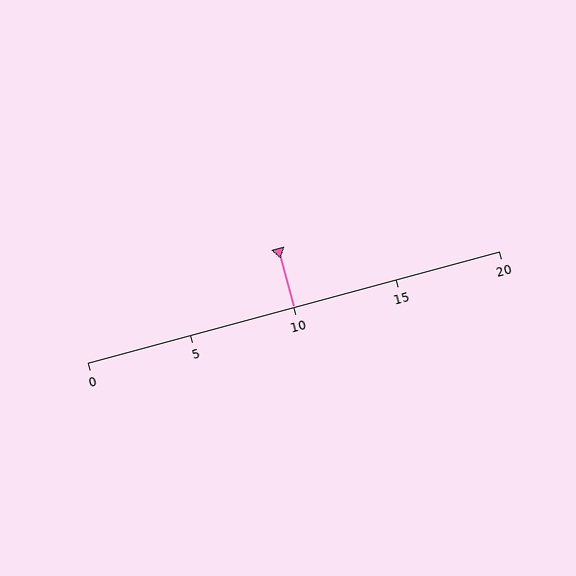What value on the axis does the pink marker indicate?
The marker indicates approximately 10.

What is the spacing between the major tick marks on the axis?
The major ticks are spaced 5 apart.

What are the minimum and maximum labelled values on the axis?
The axis runs from 0 to 20.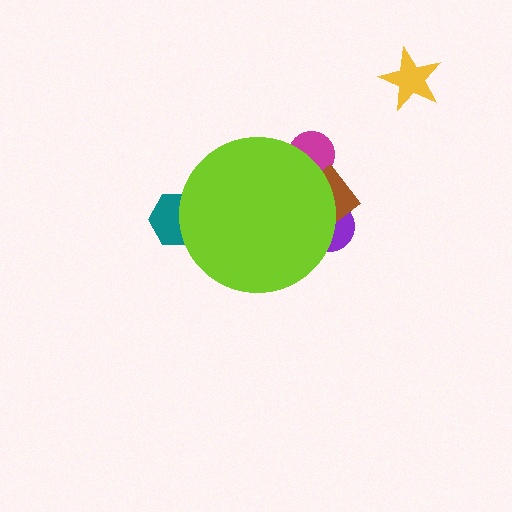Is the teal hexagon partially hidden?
Yes, the teal hexagon is partially hidden behind the lime circle.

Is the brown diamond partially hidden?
Yes, the brown diamond is partially hidden behind the lime circle.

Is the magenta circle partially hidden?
Yes, the magenta circle is partially hidden behind the lime circle.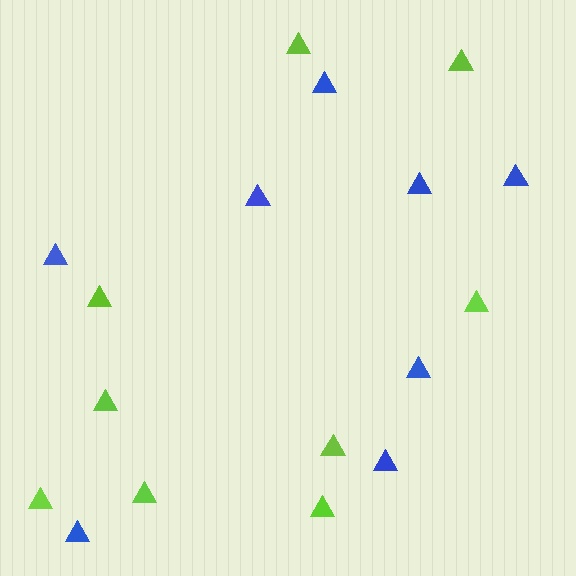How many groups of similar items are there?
There are 2 groups: one group of lime triangles (9) and one group of blue triangles (8).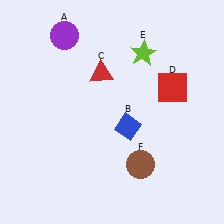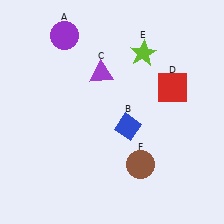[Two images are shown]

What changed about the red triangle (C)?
In Image 1, C is red. In Image 2, it changed to purple.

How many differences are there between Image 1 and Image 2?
There is 1 difference between the two images.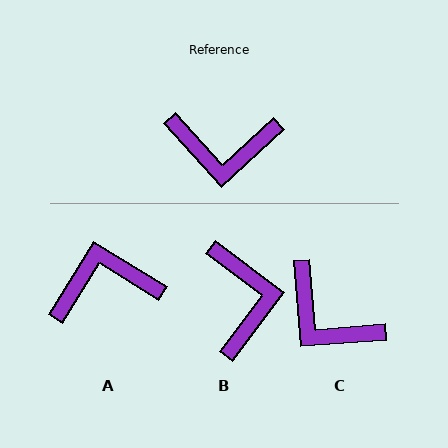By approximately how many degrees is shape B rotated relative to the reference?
Approximately 101 degrees counter-clockwise.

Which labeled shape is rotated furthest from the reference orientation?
A, about 164 degrees away.